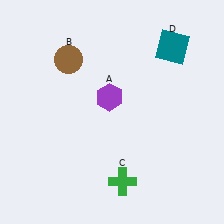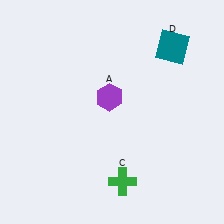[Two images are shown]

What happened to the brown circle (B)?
The brown circle (B) was removed in Image 2. It was in the top-left area of Image 1.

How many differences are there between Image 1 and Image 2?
There is 1 difference between the two images.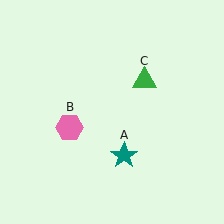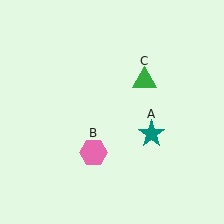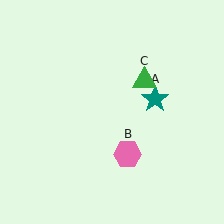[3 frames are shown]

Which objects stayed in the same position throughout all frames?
Green triangle (object C) remained stationary.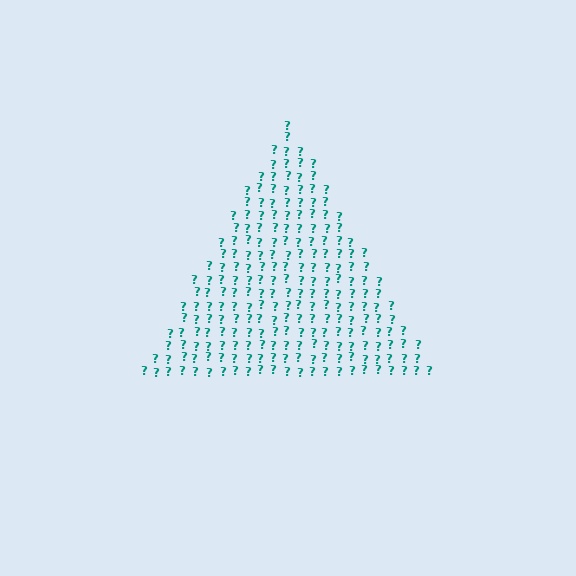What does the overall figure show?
The overall figure shows a triangle.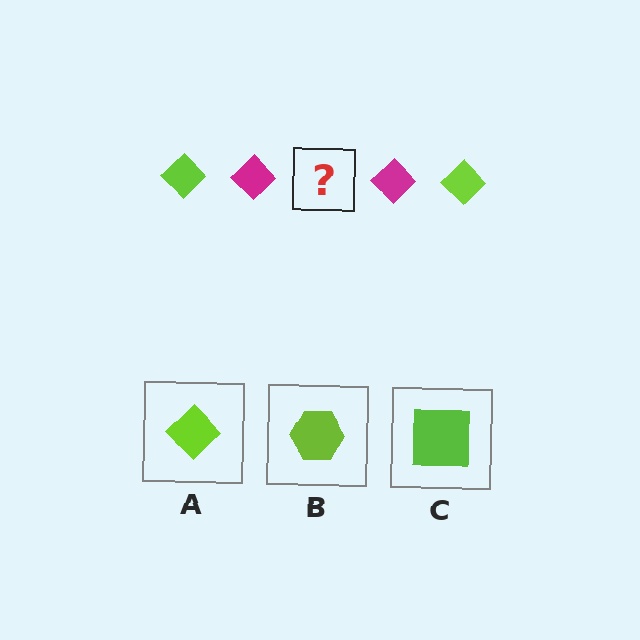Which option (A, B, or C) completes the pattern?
A.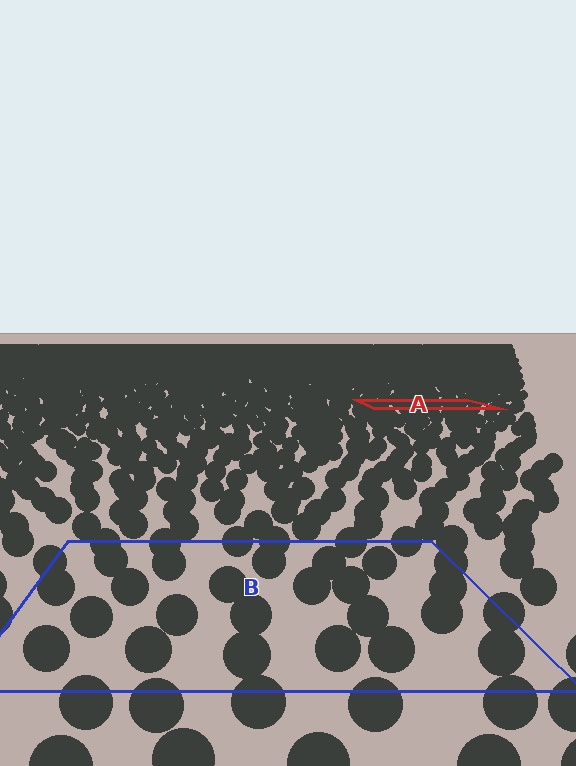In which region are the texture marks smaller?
The texture marks are smaller in region A, because it is farther away.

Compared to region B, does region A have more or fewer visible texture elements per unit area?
Region A has more texture elements per unit area — they are packed more densely because it is farther away.